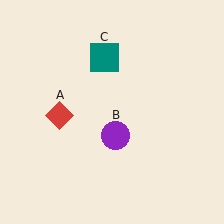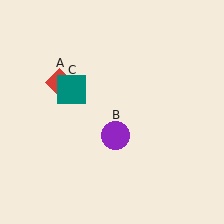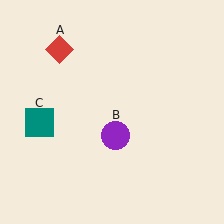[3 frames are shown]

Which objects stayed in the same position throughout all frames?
Purple circle (object B) remained stationary.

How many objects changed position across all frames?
2 objects changed position: red diamond (object A), teal square (object C).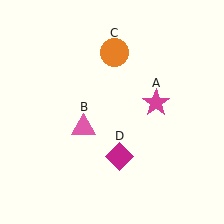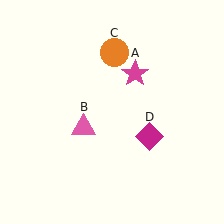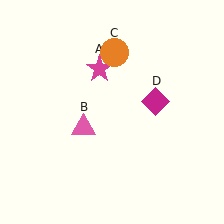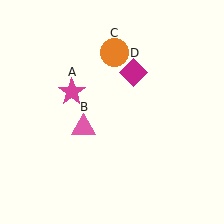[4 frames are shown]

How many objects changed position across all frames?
2 objects changed position: magenta star (object A), magenta diamond (object D).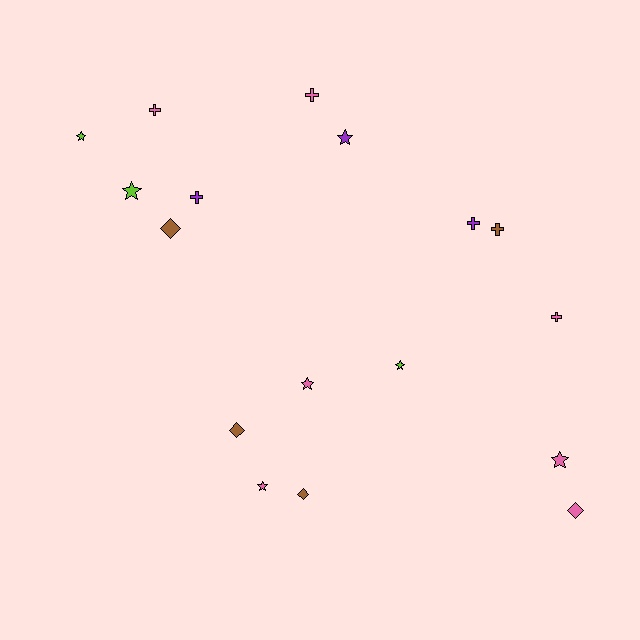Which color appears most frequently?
Pink, with 7 objects.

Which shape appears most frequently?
Star, with 7 objects.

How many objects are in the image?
There are 17 objects.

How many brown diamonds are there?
There are 3 brown diamonds.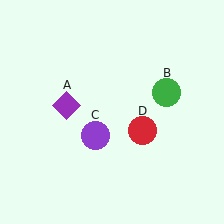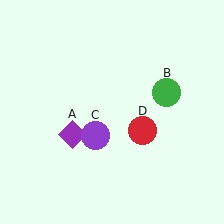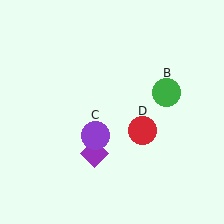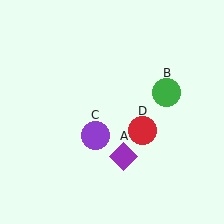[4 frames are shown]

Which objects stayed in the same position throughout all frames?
Green circle (object B) and purple circle (object C) and red circle (object D) remained stationary.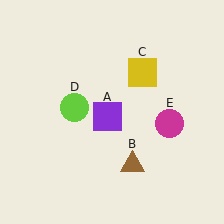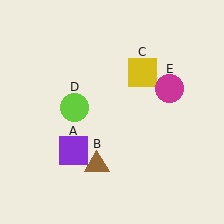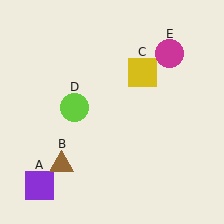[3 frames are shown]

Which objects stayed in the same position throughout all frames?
Yellow square (object C) and lime circle (object D) remained stationary.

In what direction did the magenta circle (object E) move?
The magenta circle (object E) moved up.